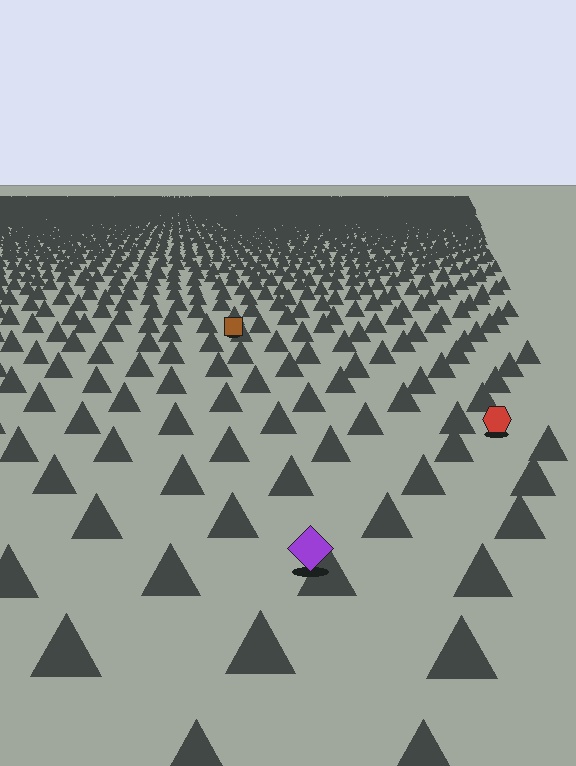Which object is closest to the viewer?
The purple diamond is closest. The texture marks near it are larger and more spread out.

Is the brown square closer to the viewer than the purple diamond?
No. The purple diamond is closer — you can tell from the texture gradient: the ground texture is coarser near it.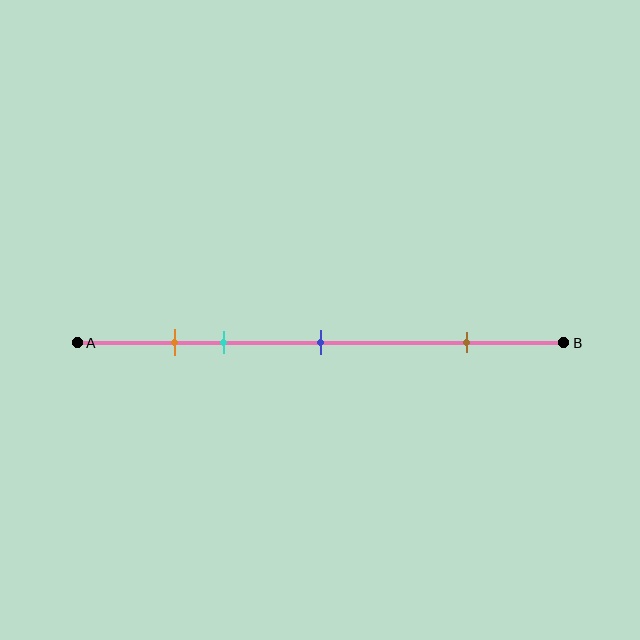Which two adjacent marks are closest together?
The orange and cyan marks are the closest adjacent pair.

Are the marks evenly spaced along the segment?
No, the marks are not evenly spaced.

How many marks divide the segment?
There are 4 marks dividing the segment.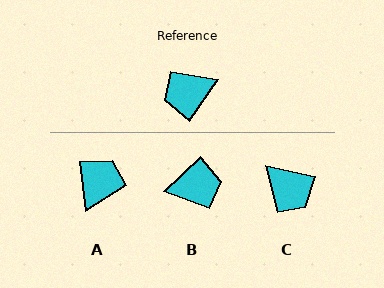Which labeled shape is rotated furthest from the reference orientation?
B, about 169 degrees away.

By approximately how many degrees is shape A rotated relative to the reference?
Approximately 138 degrees clockwise.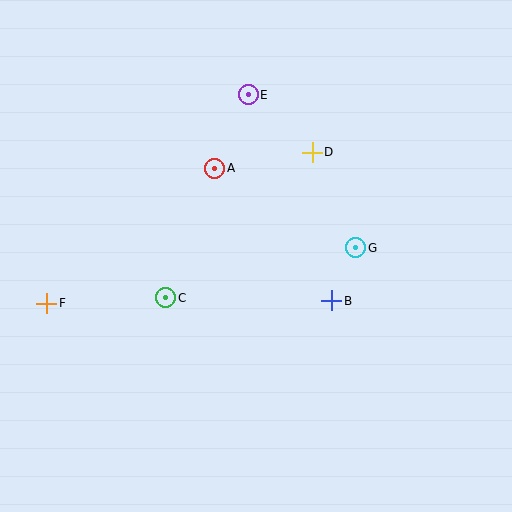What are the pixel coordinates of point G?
Point G is at (356, 248).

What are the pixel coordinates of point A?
Point A is at (215, 168).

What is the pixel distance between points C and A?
The distance between C and A is 138 pixels.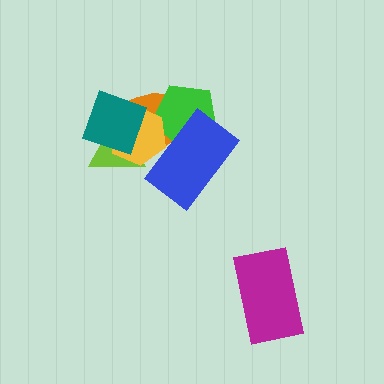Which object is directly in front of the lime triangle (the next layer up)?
The yellow hexagon is directly in front of the lime triangle.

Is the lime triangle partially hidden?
Yes, it is partially covered by another shape.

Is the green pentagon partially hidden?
Yes, it is partially covered by another shape.